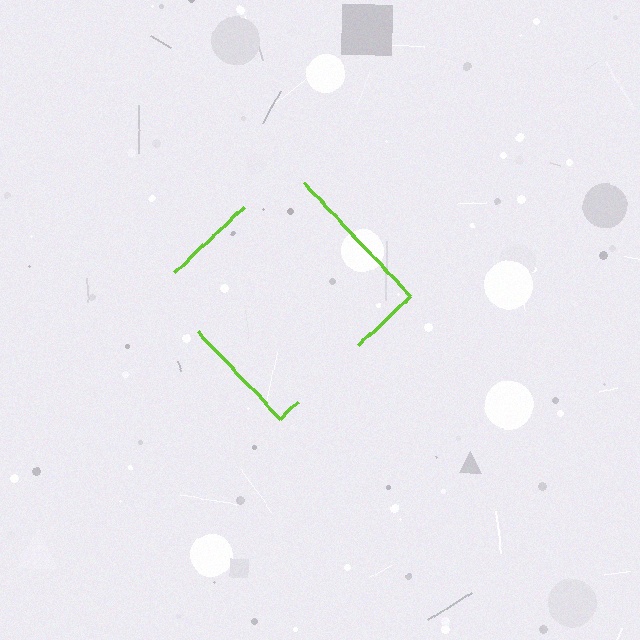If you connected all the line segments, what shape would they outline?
They would outline a diamond.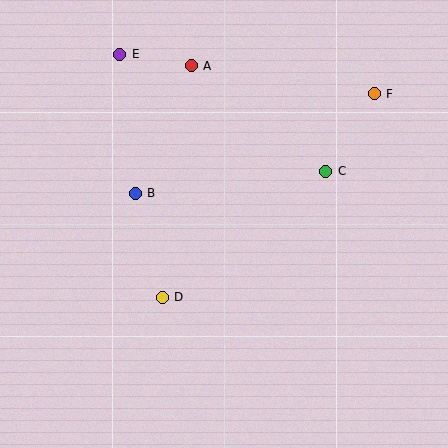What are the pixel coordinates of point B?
Point B is at (135, 193).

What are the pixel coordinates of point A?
Point A is at (191, 66).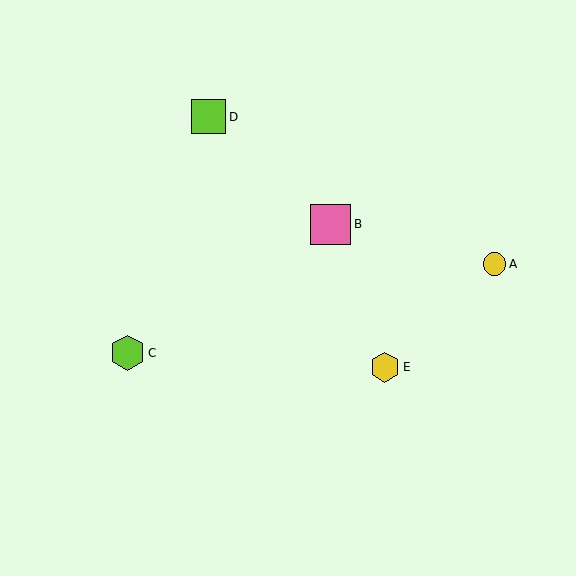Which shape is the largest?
The pink square (labeled B) is the largest.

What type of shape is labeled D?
Shape D is a lime square.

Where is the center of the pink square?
The center of the pink square is at (331, 224).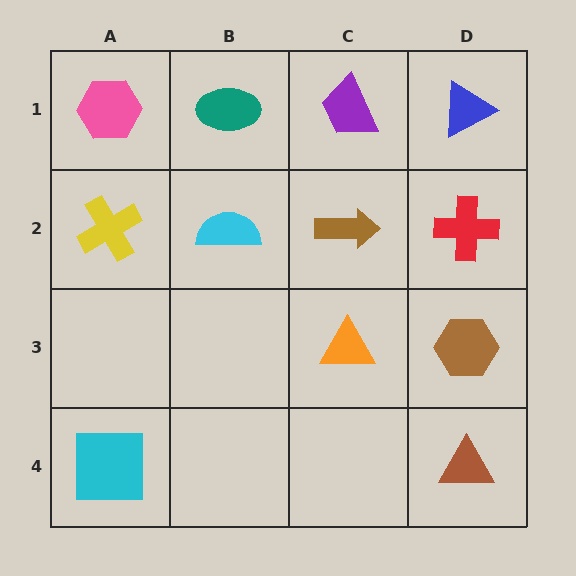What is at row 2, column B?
A cyan semicircle.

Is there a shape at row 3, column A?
No, that cell is empty.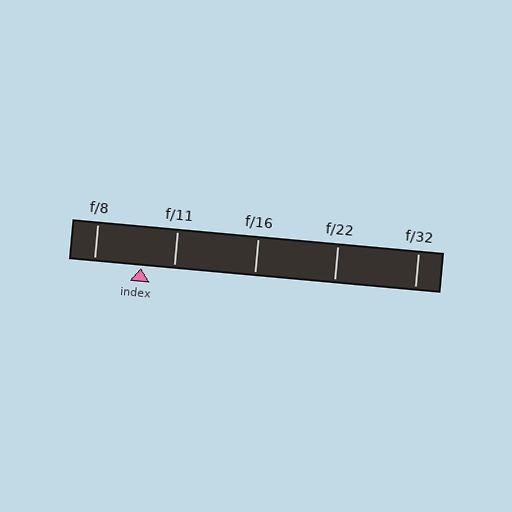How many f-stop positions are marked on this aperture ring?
There are 5 f-stop positions marked.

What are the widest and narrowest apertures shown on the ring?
The widest aperture shown is f/8 and the narrowest is f/32.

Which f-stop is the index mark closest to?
The index mark is closest to f/11.